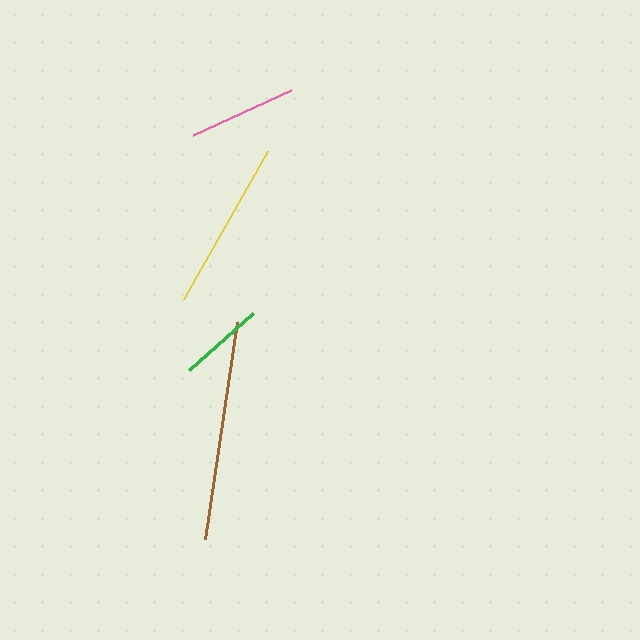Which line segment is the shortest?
The green line is the shortest at approximately 85 pixels.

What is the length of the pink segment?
The pink segment is approximately 108 pixels long.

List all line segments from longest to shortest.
From longest to shortest: brown, yellow, pink, green.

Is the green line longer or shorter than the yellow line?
The yellow line is longer than the green line.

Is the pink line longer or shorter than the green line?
The pink line is longer than the green line.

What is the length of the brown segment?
The brown segment is approximately 219 pixels long.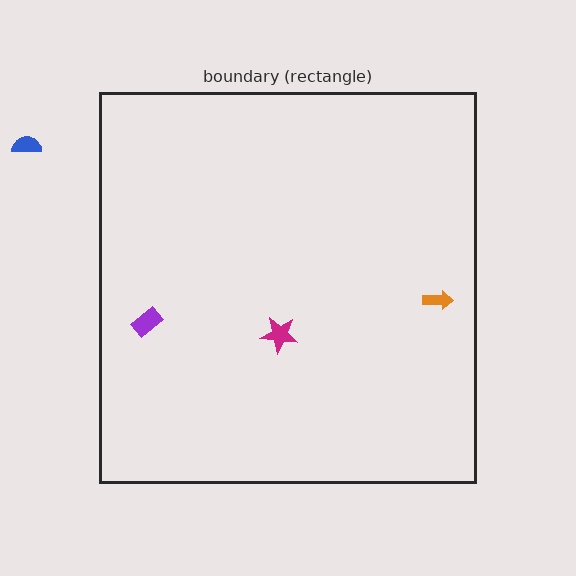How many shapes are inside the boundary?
3 inside, 1 outside.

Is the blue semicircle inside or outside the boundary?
Outside.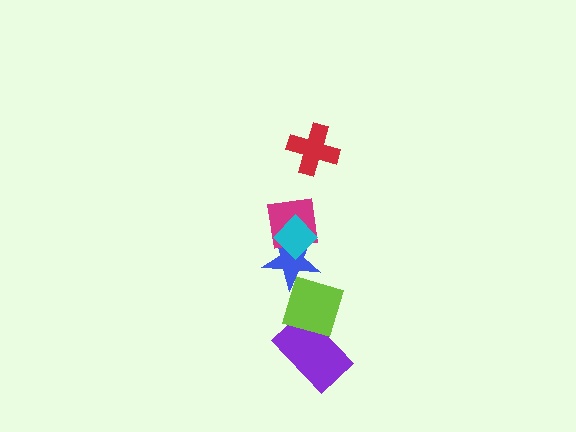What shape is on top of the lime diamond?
The blue star is on top of the lime diamond.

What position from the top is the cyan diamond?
The cyan diamond is 2nd from the top.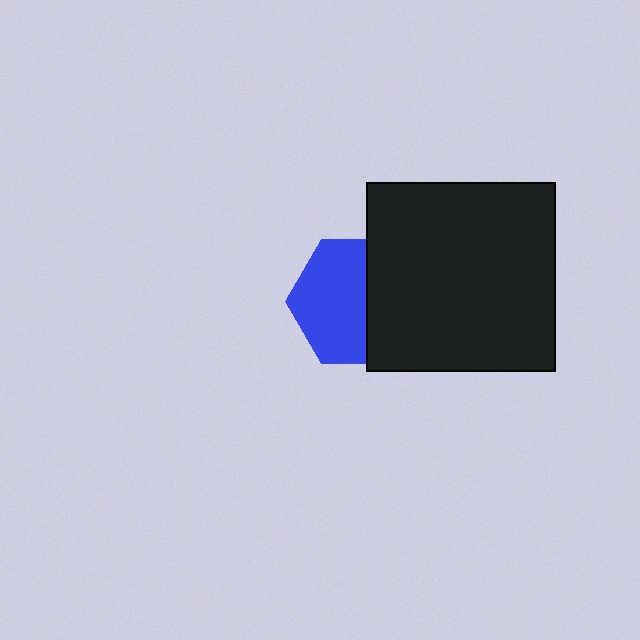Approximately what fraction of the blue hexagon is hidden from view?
Roughly 42% of the blue hexagon is hidden behind the black square.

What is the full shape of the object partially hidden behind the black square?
The partially hidden object is a blue hexagon.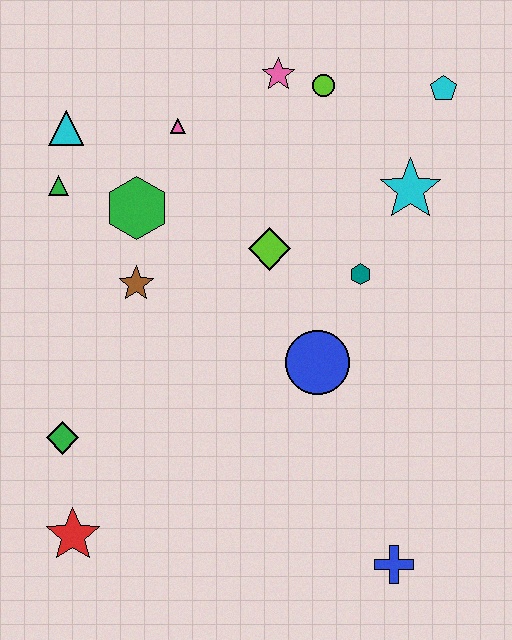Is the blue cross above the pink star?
No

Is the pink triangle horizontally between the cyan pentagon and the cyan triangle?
Yes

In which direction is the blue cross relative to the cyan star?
The blue cross is below the cyan star.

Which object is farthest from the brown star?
The blue cross is farthest from the brown star.